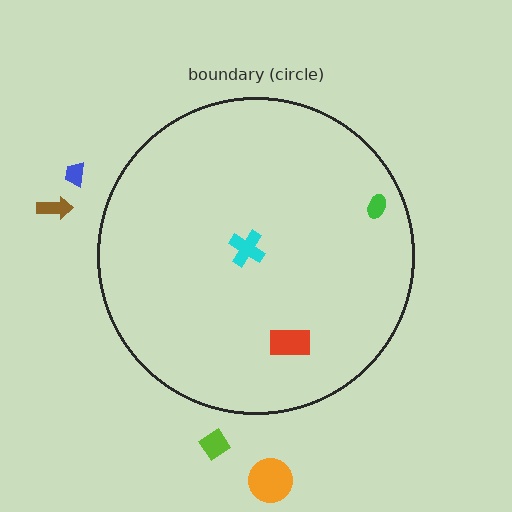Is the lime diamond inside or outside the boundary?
Outside.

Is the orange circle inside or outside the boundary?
Outside.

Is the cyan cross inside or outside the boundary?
Inside.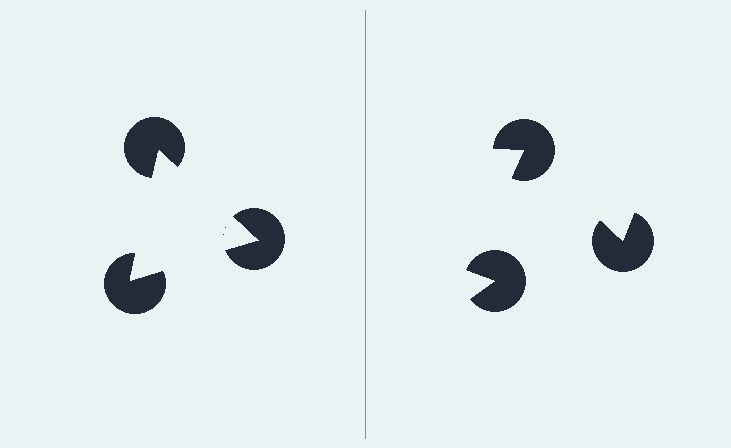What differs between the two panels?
The pac-man discs are positioned identically on both sides; only the wedge orientations differ. On the left they align to a triangle; on the right they are misaligned.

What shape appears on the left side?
An illusory triangle.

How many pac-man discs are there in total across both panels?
6 — 3 on each side.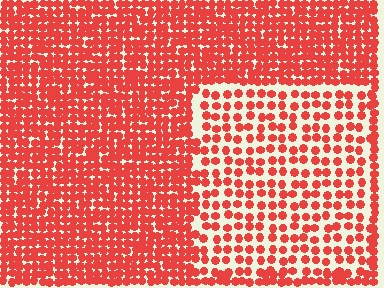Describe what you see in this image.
The image contains small red elements arranged at two different densities. A rectangle-shaped region is visible where the elements are less densely packed than the surrounding area.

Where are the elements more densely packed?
The elements are more densely packed outside the rectangle boundary.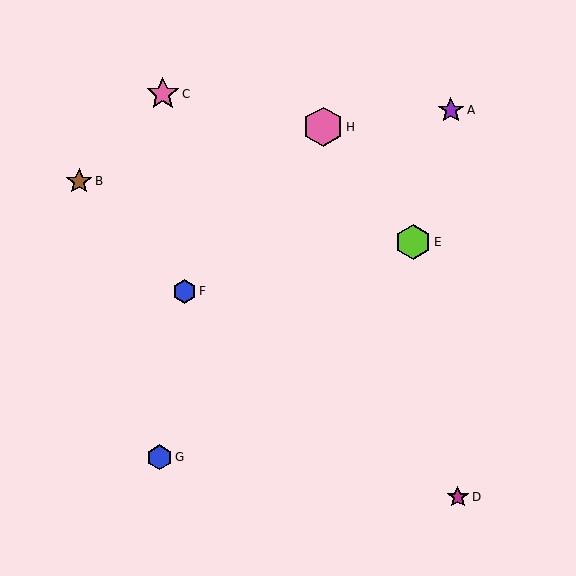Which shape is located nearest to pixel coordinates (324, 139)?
The pink hexagon (labeled H) at (323, 127) is nearest to that location.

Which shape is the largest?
The pink hexagon (labeled H) is the largest.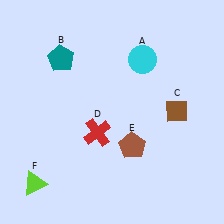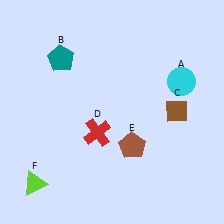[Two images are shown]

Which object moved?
The cyan circle (A) moved right.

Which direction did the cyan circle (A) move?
The cyan circle (A) moved right.